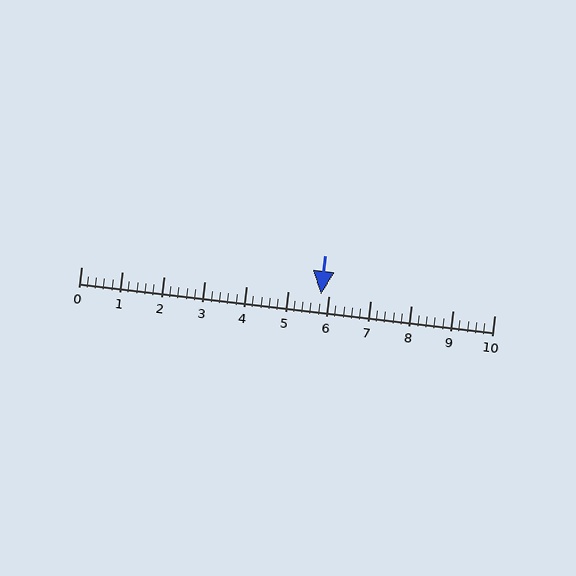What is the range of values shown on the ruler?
The ruler shows values from 0 to 10.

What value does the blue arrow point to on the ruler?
The blue arrow points to approximately 5.8.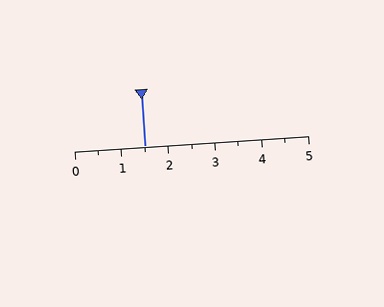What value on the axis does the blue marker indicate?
The marker indicates approximately 1.5.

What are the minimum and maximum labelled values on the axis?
The axis runs from 0 to 5.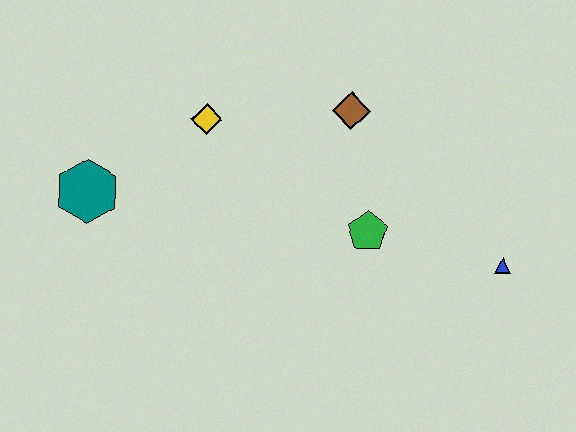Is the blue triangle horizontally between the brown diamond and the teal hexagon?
No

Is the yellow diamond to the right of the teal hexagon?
Yes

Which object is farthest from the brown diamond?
The teal hexagon is farthest from the brown diamond.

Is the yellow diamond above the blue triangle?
Yes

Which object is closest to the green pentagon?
The brown diamond is closest to the green pentagon.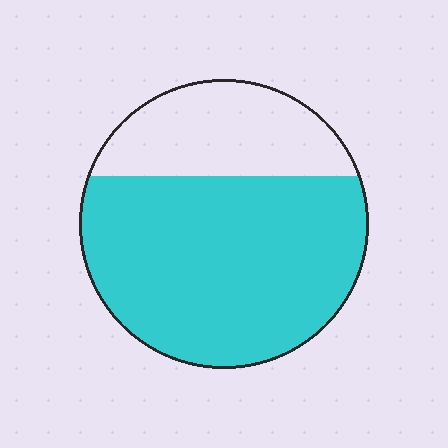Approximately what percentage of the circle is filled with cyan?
Approximately 70%.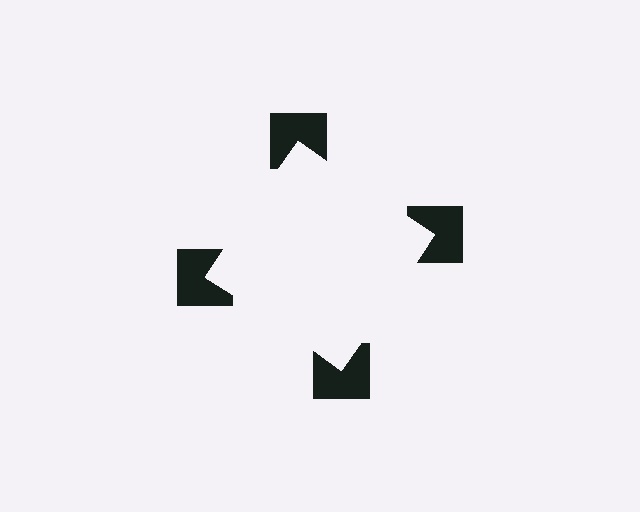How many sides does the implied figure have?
4 sides.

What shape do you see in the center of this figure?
An illusory square — its edges are inferred from the aligned wedge cuts in the notched squares, not physically drawn.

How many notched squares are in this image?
There are 4 — one at each vertex of the illusory square.